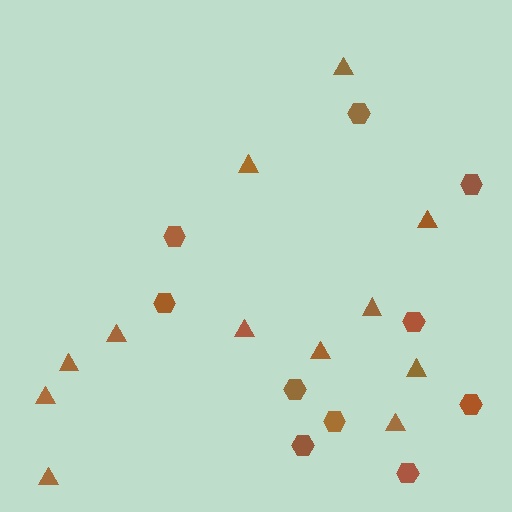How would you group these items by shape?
There are 2 groups: one group of hexagons (10) and one group of triangles (12).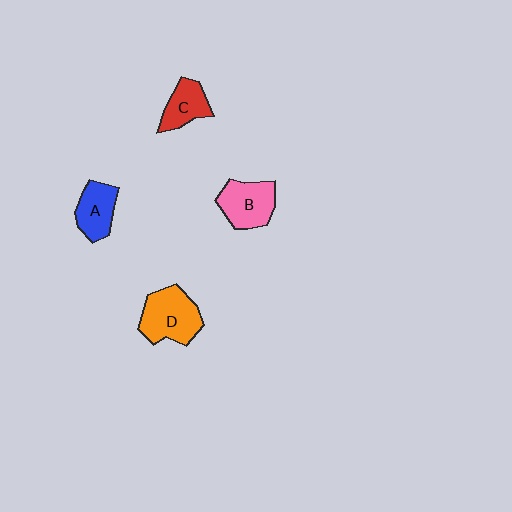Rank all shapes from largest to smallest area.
From largest to smallest: D (orange), B (pink), A (blue), C (red).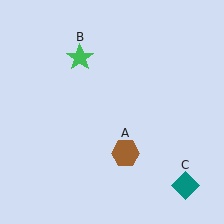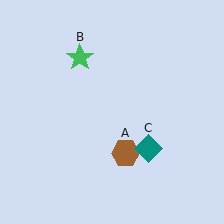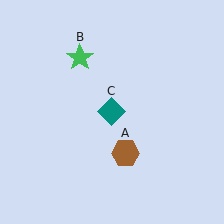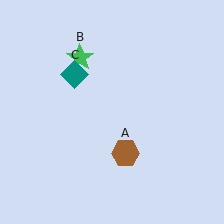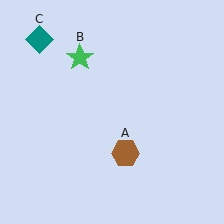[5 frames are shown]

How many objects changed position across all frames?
1 object changed position: teal diamond (object C).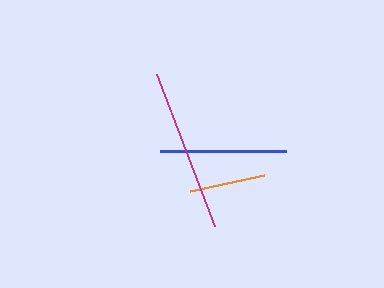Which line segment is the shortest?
The orange line is the shortest at approximately 76 pixels.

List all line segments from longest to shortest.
From longest to shortest: magenta, blue, orange.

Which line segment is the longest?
The magenta line is the longest at approximately 163 pixels.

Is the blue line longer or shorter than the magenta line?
The magenta line is longer than the blue line.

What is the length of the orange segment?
The orange segment is approximately 76 pixels long.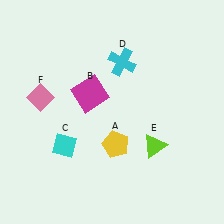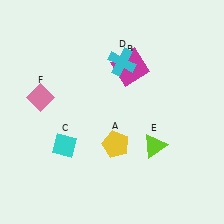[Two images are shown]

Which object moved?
The magenta square (B) moved right.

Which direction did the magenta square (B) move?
The magenta square (B) moved right.